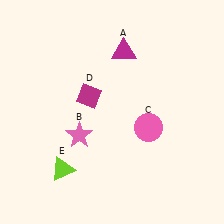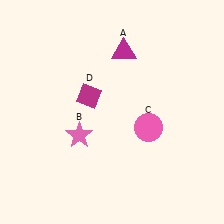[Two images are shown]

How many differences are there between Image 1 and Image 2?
There is 1 difference between the two images.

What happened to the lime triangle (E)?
The lime triangle (E) was removed in Image 2. It was in the bottom-left area of Image 1.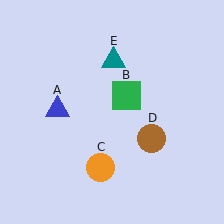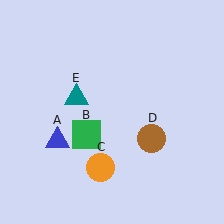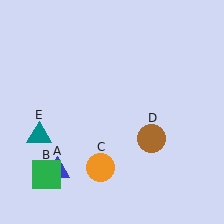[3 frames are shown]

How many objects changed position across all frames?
3 objects changed position: blue triangle (object A), green square (object B), teal triangle (object E).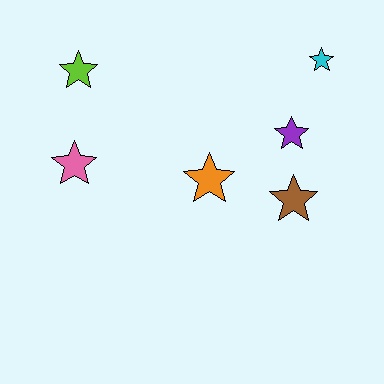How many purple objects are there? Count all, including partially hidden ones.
There is 1 purple object.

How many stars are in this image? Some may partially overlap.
There are 6 stars.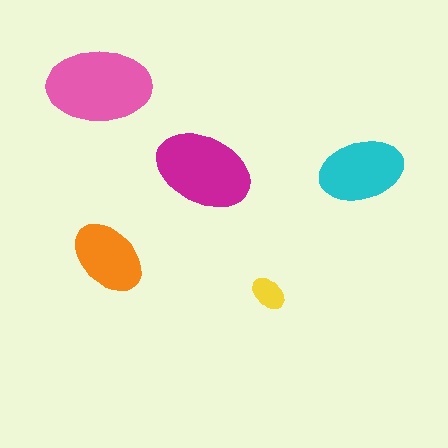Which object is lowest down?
The yellow ellipse is bottommost.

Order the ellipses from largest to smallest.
the pink one, the magenta one, the cyan one, the orange one, the yellow one.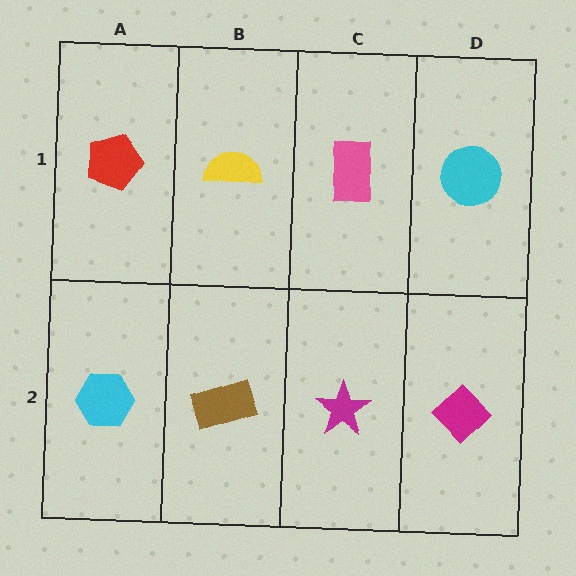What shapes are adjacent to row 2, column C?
A pink rectangle (row 1, column C), a brown rectangle (row 2, column B), a magenta diamond (row 2, column D).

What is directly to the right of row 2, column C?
A magenta diamond.